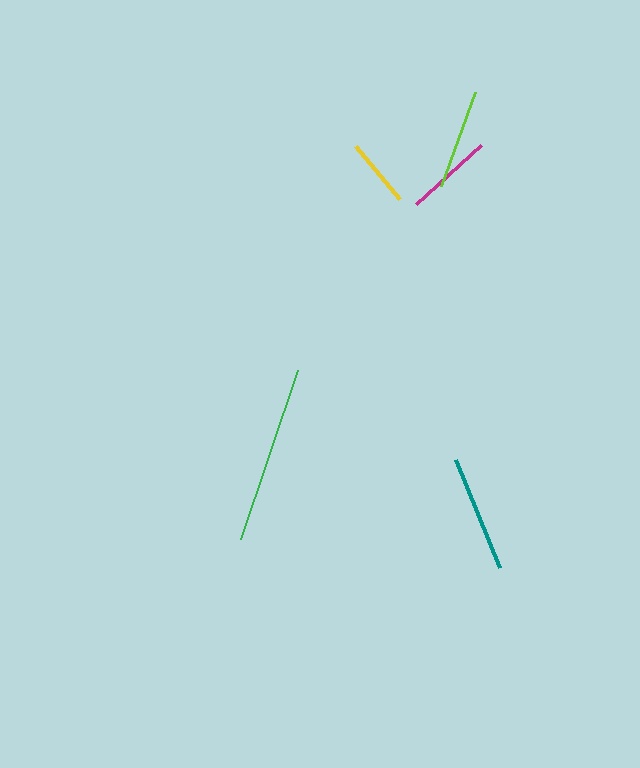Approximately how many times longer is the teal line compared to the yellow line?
The teal line is approximately 1.7 times the length of the yellow line.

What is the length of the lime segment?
The lime segment is approximately 100 pixels long.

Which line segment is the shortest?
The yellow line is the shortest at approximately 70 pixels.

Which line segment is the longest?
The green line is the longest at approximately 178 pixels.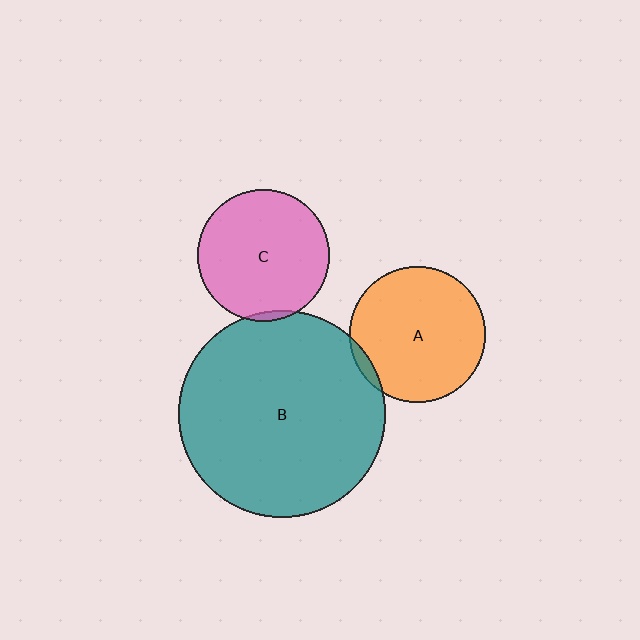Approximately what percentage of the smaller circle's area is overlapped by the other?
Approximately 5%.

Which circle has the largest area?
Circle B (teal).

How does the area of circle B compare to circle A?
Approximately 2.3 times.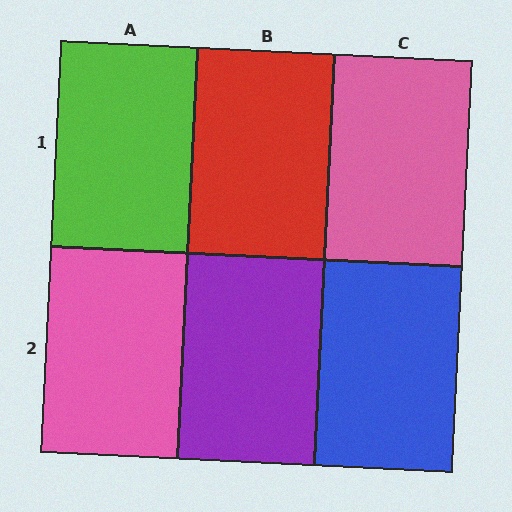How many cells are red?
1 cell is red.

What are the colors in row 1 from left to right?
Lime, red, pink.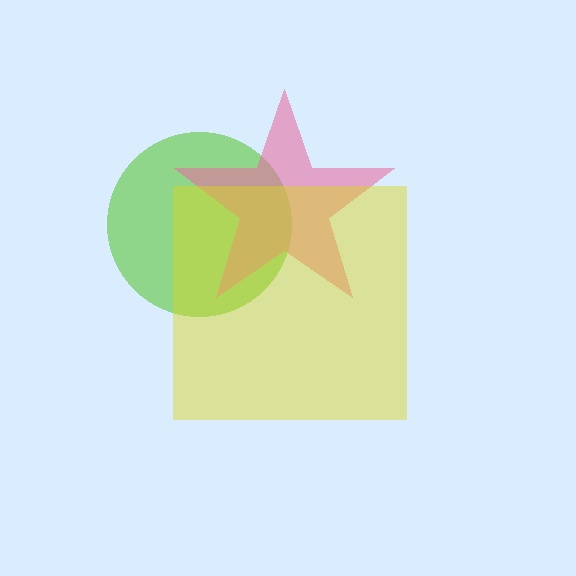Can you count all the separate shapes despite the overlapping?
Yes, there are 3 separate shapes.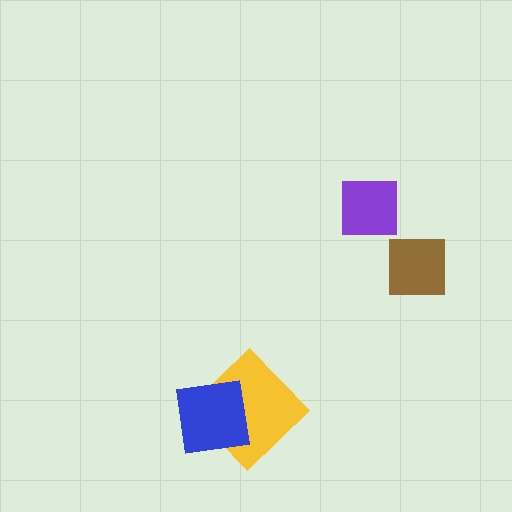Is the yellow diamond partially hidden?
Yes, it is partially covered by another shape.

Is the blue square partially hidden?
No, no other shape covers it.